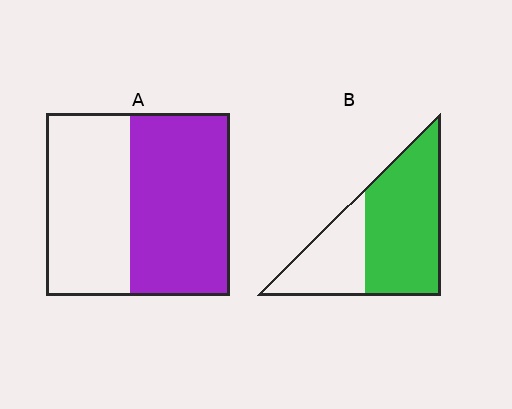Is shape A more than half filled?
Yes.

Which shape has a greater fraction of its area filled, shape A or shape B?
Shape B.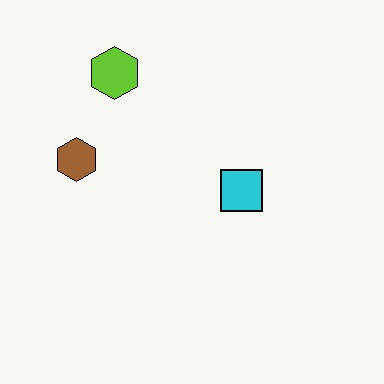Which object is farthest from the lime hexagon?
The cyan square is farthest from the lime hexagon.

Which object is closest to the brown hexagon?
The lime hexagon is closest to the brown hexagon.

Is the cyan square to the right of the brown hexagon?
Yes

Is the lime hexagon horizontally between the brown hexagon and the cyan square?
Yes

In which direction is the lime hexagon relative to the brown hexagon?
The lime hexagon is above the brown hexagon.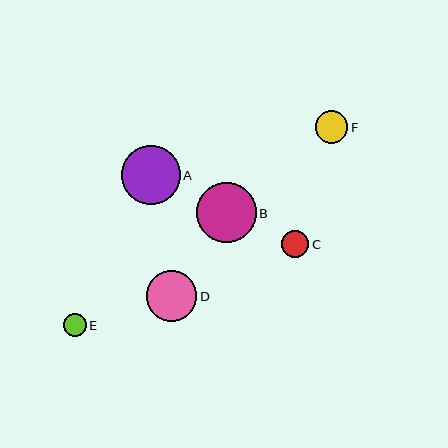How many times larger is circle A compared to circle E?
Circle A is approximately 2.6 times the size of circle E.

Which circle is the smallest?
Circle E is the smallest with a size of approximately 22 pixels.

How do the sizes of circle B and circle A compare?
Circle B and circle A are approximately the same size.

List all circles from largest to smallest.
From largest to smallest: B, A, D, F, C, E.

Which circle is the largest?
Circle B is the largest with a size of approximately 60 pixels.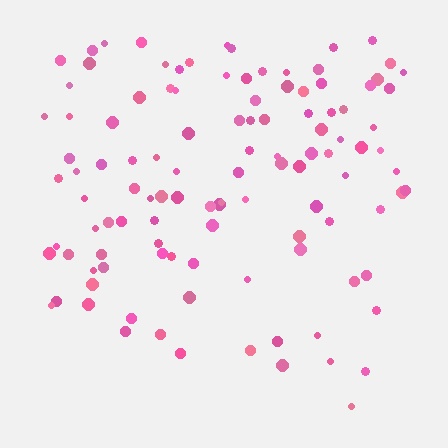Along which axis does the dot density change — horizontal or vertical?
Vertical.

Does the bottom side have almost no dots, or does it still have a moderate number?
Still a moderate number, just noticeably fewer than the top.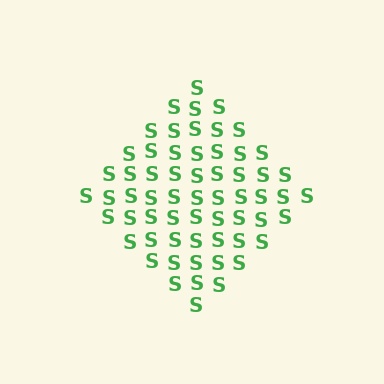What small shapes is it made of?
It is made of small letter S's.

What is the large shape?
The large shape is a diamond.